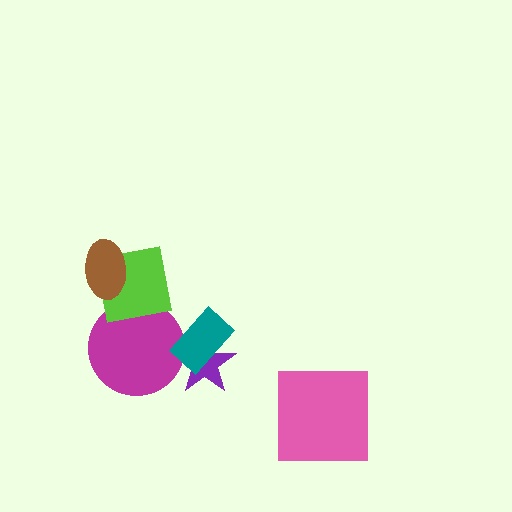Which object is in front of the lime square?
The brown ellipse is in front of the lime square.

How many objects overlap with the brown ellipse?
1 object overlaps with the brown ellipse.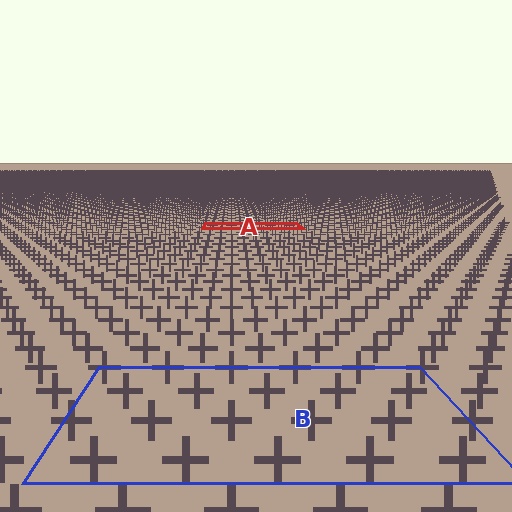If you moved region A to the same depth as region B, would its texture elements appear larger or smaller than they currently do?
They would appear larger. At a closer depth, the same texture elements are projected at a bigger on-screen size.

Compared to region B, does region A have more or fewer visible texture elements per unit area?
Region A has more texture elements per unit area — they are packed more densely because it is farther away.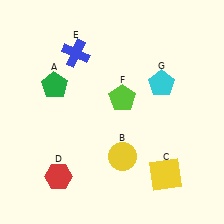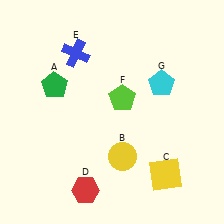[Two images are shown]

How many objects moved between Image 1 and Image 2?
1 object moved between the two images.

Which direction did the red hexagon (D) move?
The red hexagon (D) moved right.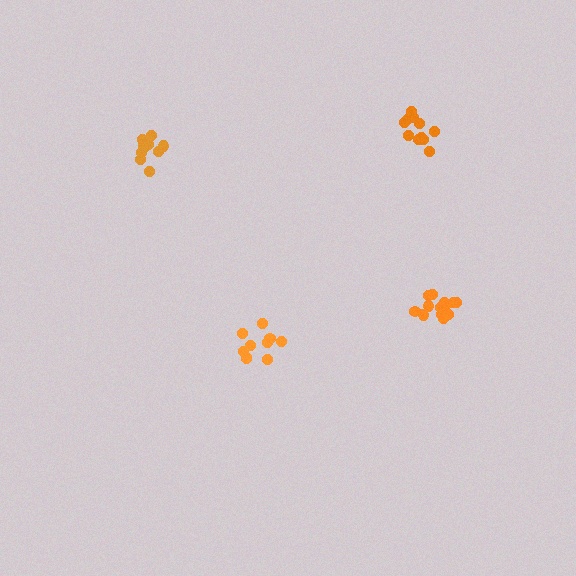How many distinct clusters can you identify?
There are 4 distinct clusters.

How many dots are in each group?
Group 1: 10 dots, Group 2: 10 dots, Group 3: 13 dots, Group 4: 11 dots (44 total).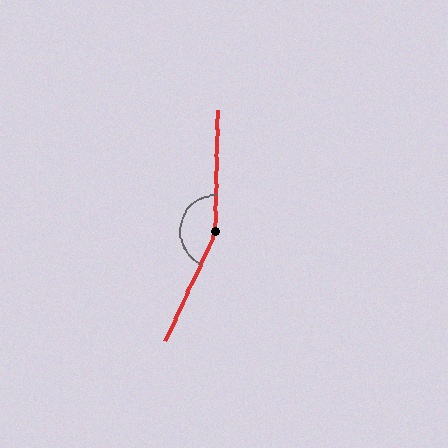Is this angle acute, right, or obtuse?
It is obtuse.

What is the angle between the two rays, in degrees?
Approximately 156 degrees.